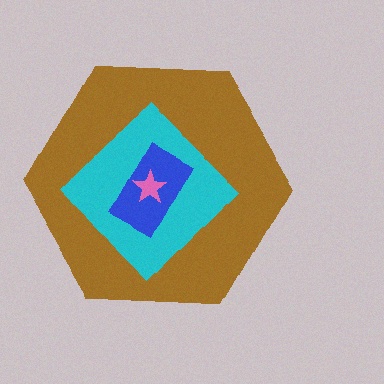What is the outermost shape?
The brown hexagon.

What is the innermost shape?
The pink star.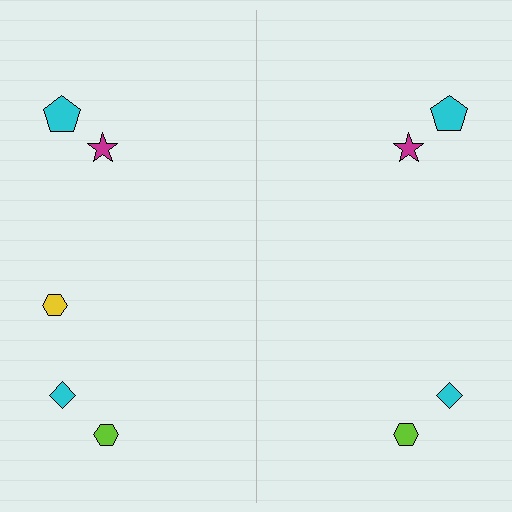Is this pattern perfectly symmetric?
No, the pattern is not perfectly symmetric. A yellow hexagon is missing from the right side.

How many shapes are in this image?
There are 9 shapes in this image.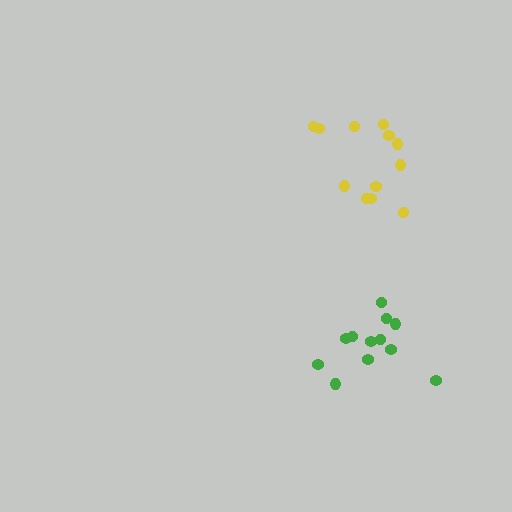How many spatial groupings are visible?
There are 2 spatial groupings.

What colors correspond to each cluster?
The clusters are colored: green, yellow.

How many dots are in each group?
Group 1: 12 dots, Group 2: 12 dots (24 total).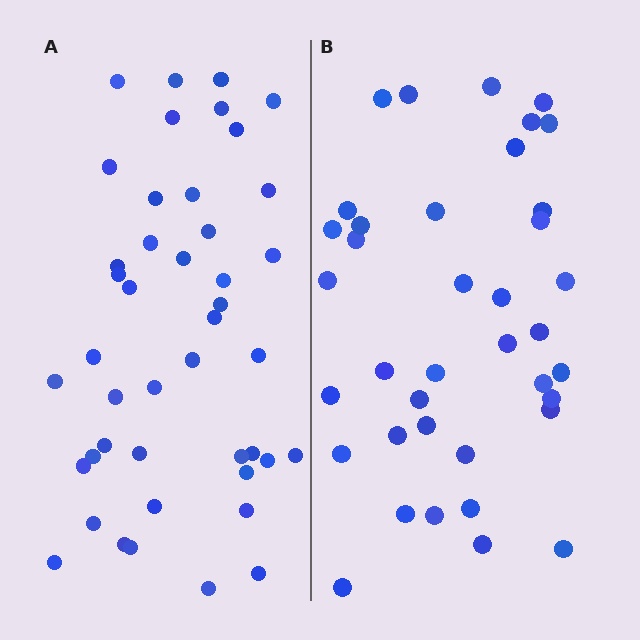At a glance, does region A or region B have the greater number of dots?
Region A (the left region) has more dots.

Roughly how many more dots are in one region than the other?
Region A has about 6 more dots than region B.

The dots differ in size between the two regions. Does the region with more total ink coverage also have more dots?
No. Region B has more total ink coverage because its dots are larger, but region A actually contains more individual dots. Total area can be misleading — the number of items is what matters here.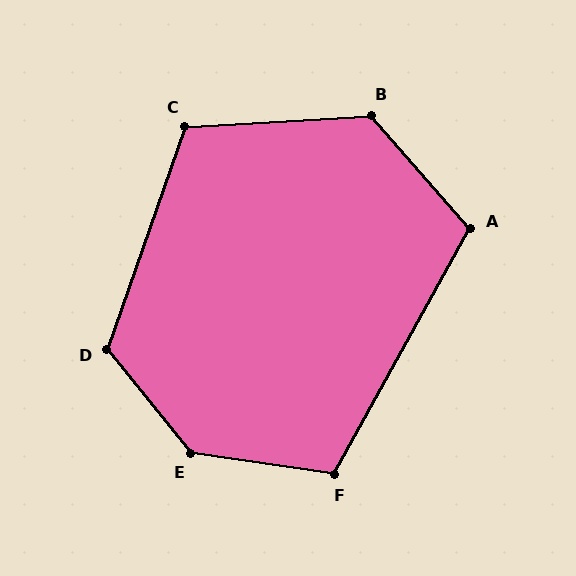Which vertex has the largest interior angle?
E, at approximately 137 degrees.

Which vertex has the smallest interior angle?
A, at approximately 110 degrees.